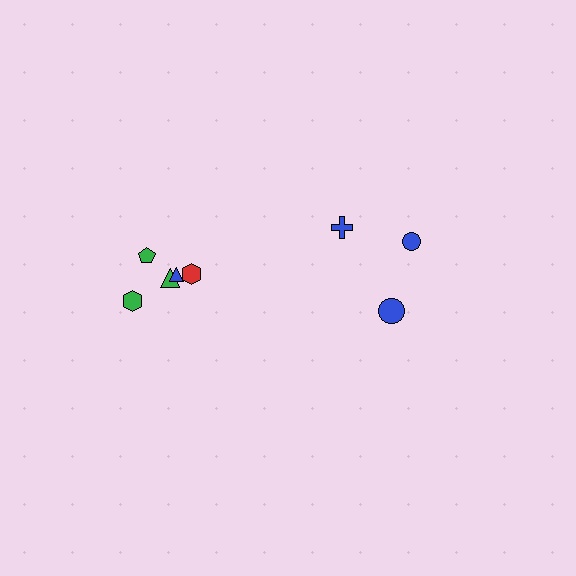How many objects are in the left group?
There are 5 objects.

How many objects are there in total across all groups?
There are 8 objects.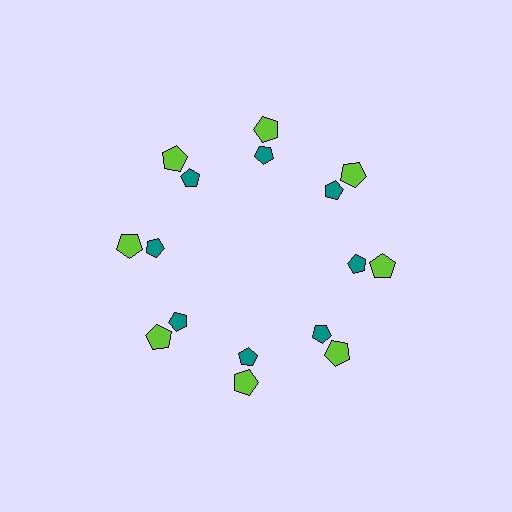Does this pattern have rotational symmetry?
Yes, this pattern has 8-fold rotational symmetry. It looks the same after rotating 45 degrees around the center.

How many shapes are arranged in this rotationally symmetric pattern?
There are 16 shapes, arranged in 8 groups of 2.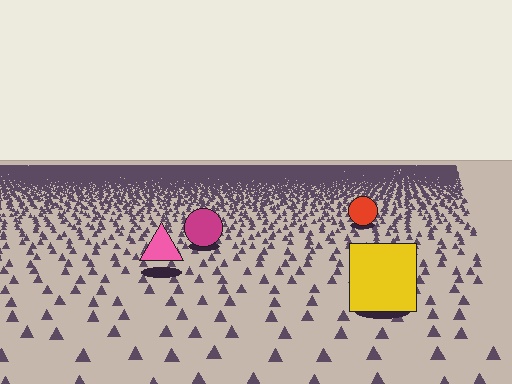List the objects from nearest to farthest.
From nearest to farthest: the yellow square, the pink triangle, the magenta circle, the red circle.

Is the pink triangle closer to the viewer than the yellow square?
No. The yellow square is closer — you can tell from the texture gradient: the ground texture is coarser near it.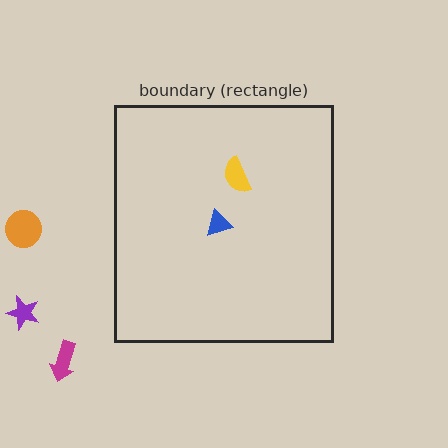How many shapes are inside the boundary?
2 inside, 3 outside.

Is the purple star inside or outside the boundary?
Outside.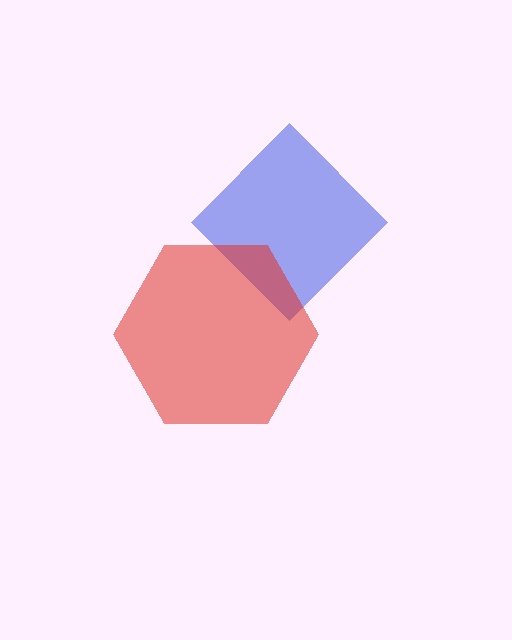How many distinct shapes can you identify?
There are 2 distinct shapes: a blue diamond, a red hexagon.